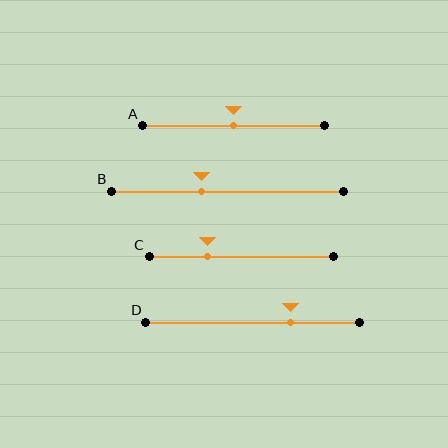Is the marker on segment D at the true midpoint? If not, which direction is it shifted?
No, the marker on segment D is shifted to the right by about 18% of the segment length.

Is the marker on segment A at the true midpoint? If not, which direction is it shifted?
Yes, the marker on segment A is at the true midpoint.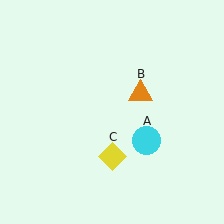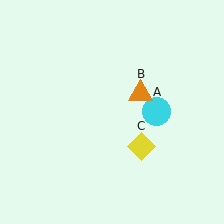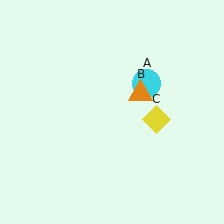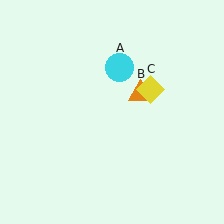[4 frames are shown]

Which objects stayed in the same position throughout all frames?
Orange triangle (object B) remained stationary.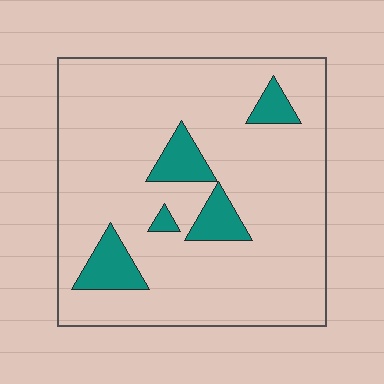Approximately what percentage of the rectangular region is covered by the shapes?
Approximately 10%.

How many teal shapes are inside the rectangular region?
5.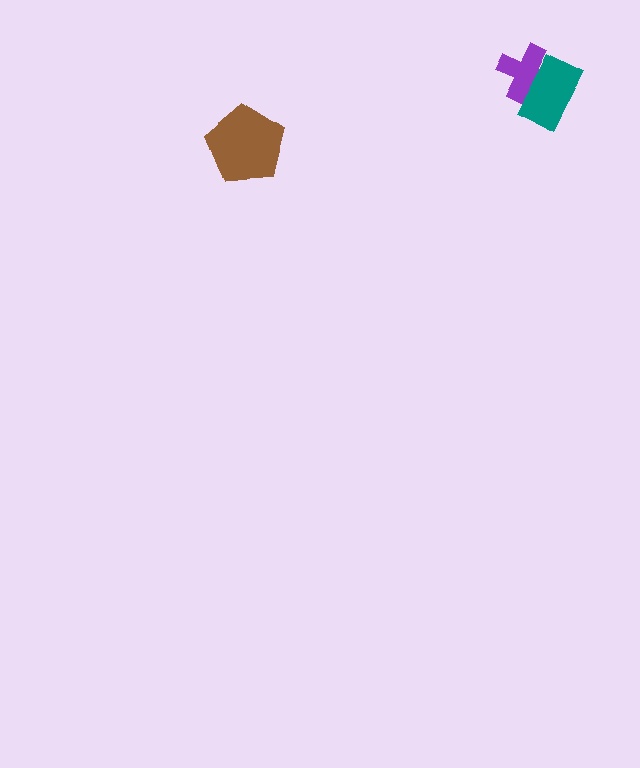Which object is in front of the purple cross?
The teal rectangle is in front of the purple cross.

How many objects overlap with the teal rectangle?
1 object overlaps with the teal rectangle.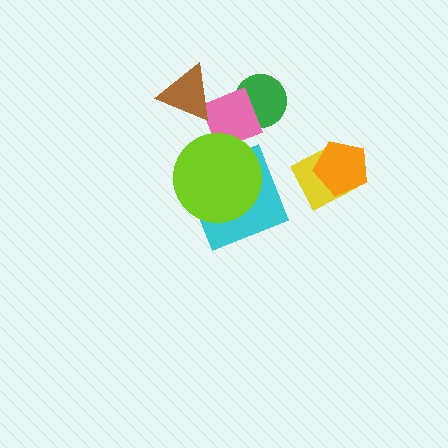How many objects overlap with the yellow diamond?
1 object overlaps with the yellow diamond.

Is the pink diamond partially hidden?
Yes, it is partially covered by another shape.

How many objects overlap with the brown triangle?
1 object overlaps with the brown triangle.